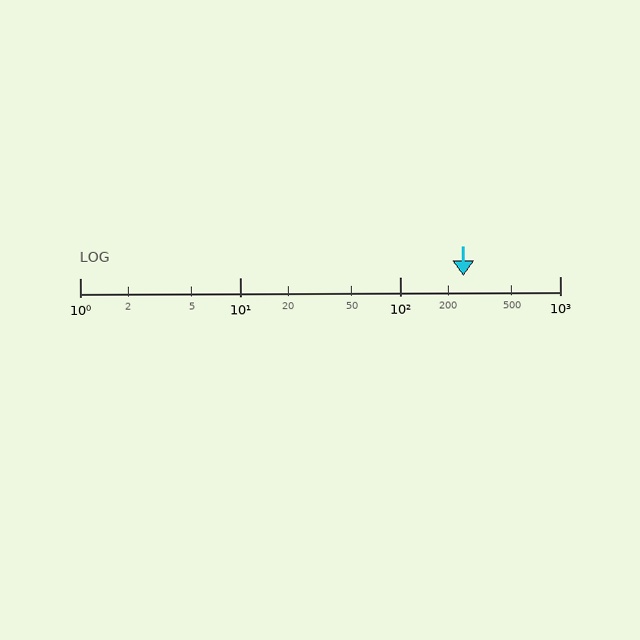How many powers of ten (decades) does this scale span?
The scale spans 3 decades, from 1 to 1000.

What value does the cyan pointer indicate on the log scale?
The pointer indicates approximately 250.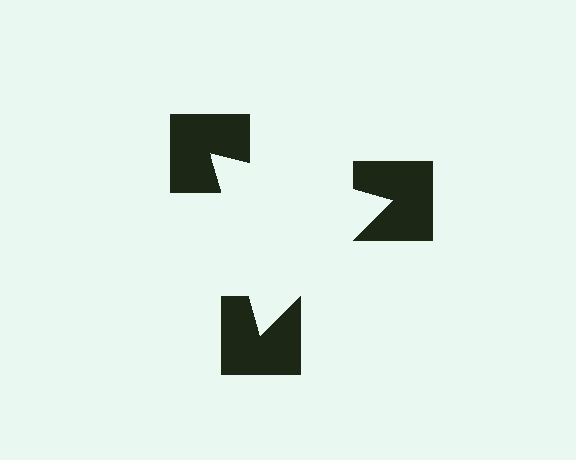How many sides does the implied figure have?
3 sides.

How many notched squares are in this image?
There are 3 — one at each vertex of the illusory triangle.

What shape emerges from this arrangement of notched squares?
An illusory triangle — its edges are inferred from the aligned wedge cuts in the notched squares, not physically drawn.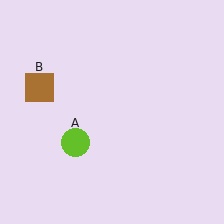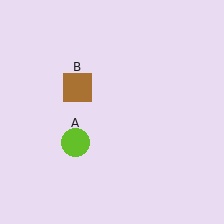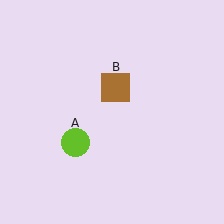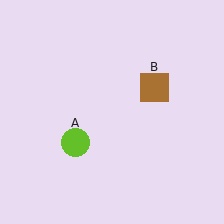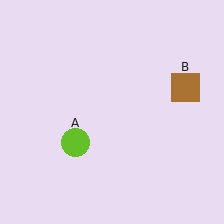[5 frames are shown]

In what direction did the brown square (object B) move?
The brown square (object B) moved right.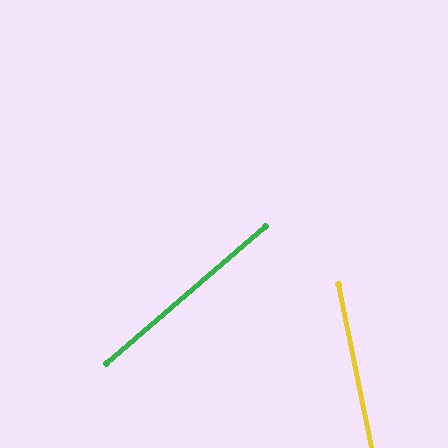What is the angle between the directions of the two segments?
Approximately 61 degrees.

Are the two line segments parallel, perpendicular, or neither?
Neither parallel nor perpendicular — they differ by about 61°.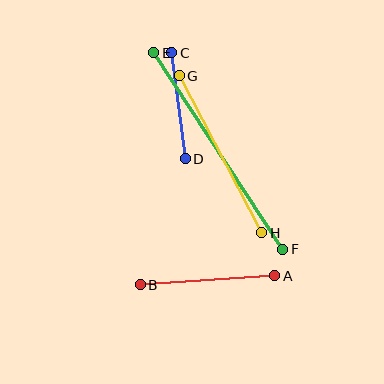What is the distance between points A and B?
The distance is approximately 135 pixels.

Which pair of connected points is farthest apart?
Points E and F are farthest apart.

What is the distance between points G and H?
The distance is approximately 178 pixels.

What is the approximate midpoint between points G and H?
The midpoint is at approximately (220, 154) pixels.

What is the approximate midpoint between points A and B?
The midpoint is at approximately (208, 280) pixels.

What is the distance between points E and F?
The distance is approximately 235 pixels.